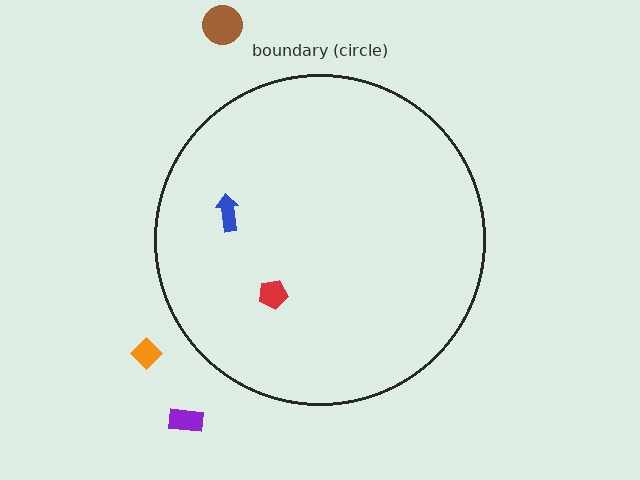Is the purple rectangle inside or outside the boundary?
Outside.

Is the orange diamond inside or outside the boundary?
Outside.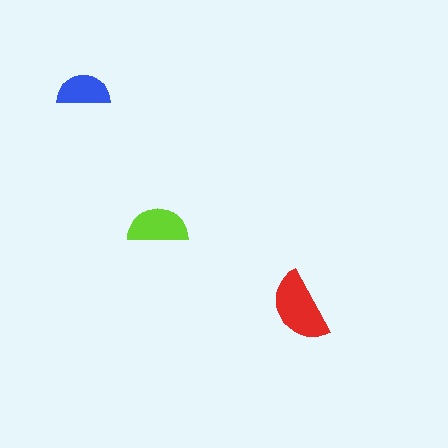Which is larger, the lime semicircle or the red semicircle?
The red one.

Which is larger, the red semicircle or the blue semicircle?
The red one.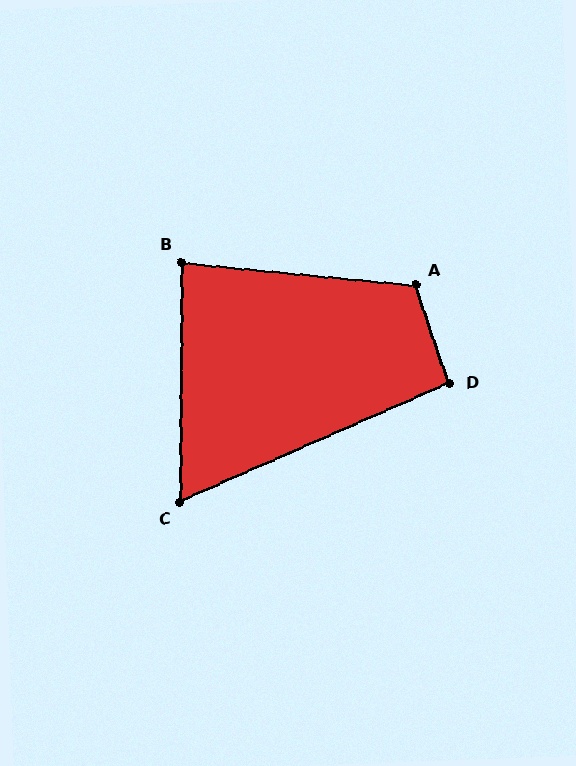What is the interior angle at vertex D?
Approximately 95 degrees (obtuse).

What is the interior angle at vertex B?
Approximately 85 degrees (acute).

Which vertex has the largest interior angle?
A, at approximately 114 degrees.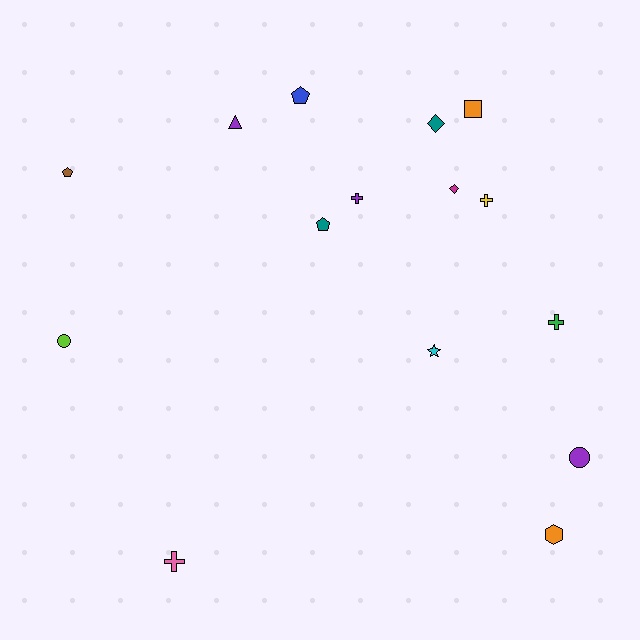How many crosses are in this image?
There are 4 crosses.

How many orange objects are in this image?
There are 2 orange objects.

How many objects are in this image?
There are 15 objects.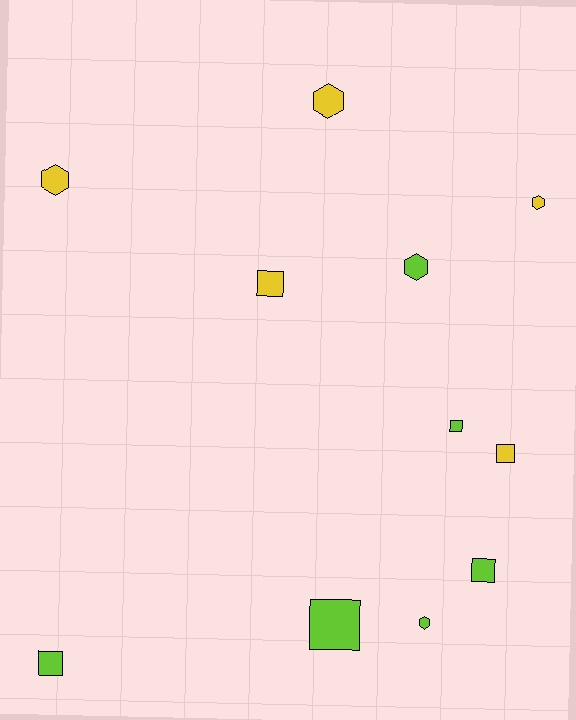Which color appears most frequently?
Lime, with 6 objects.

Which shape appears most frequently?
Square, with 6 objects.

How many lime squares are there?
There are 4 lime squares.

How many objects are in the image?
There are 11 objects.